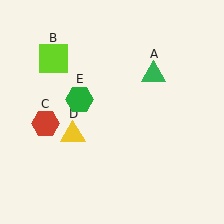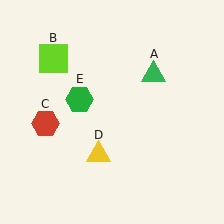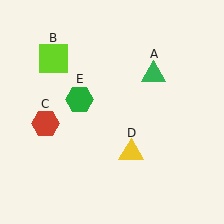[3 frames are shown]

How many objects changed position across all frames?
1 object changed position: yellow triangle (object D).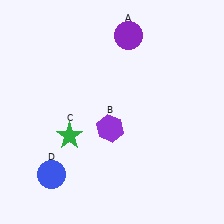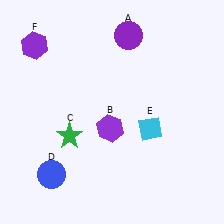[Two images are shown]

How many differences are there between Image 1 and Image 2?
There are 2 differences between the two images.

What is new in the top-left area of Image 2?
A purple hexagon (F) was added in the top-left area of Image 2.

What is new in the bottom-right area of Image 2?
A cyan diamond (E) was added in the bottom-right area of Image 2.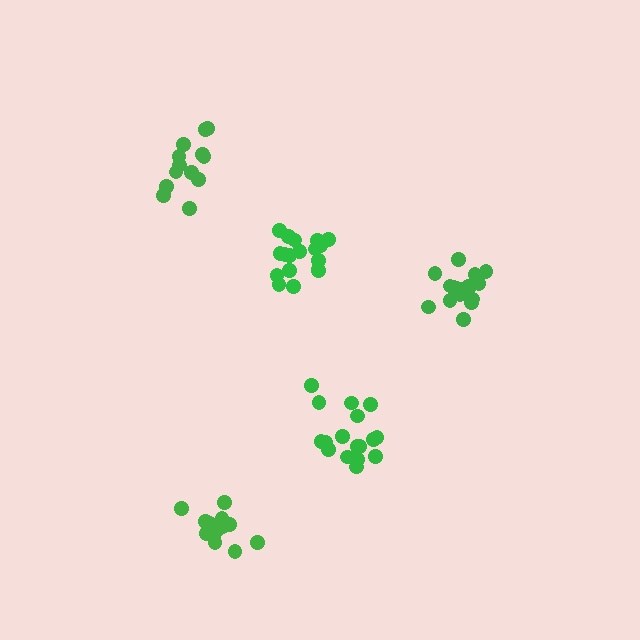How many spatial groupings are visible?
There are 5 spatial groupings.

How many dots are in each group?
Group 1: 14 dots, Group 2: 17 dots, Group 3: 19 dots, Group 4: 14 dots, Group 5: 18 dots (82 total).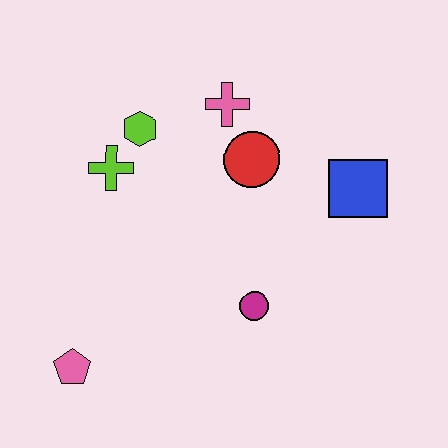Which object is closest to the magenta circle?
The red circle is closest to the magenta circle.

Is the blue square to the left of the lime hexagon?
No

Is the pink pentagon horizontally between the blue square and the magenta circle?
No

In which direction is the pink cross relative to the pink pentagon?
The pink cross is above the pink pentagon.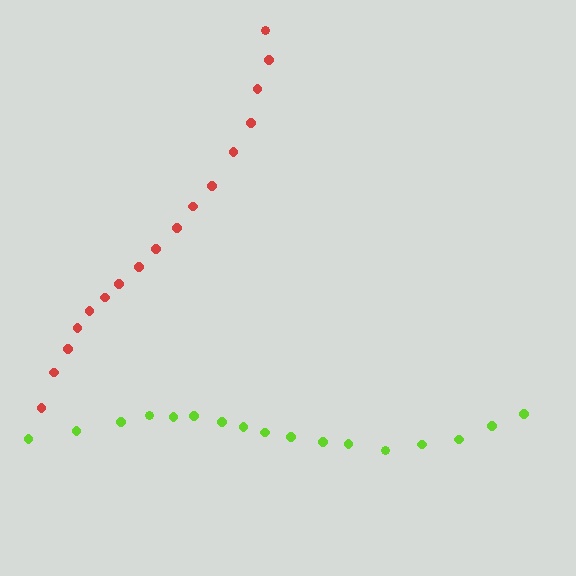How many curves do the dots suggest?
There are 2 distinct paths.